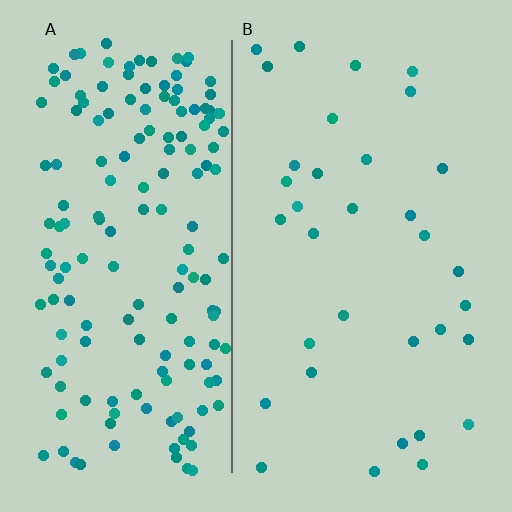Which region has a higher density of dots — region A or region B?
A (the left).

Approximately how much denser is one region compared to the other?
Approximately 4.9× — region A over region B.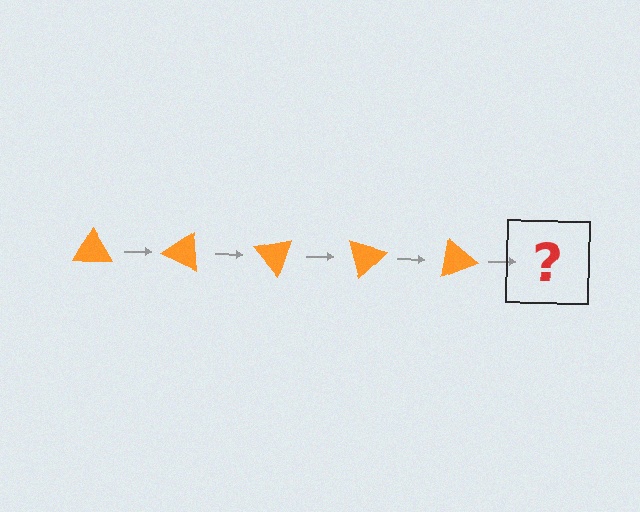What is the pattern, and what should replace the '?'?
The pattern is that the triangle rotates 25 degrees each step. The '?' should be an orange triangle rotated 125 degrees.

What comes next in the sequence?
The next element should be an orange triangle rotated 125 degrees.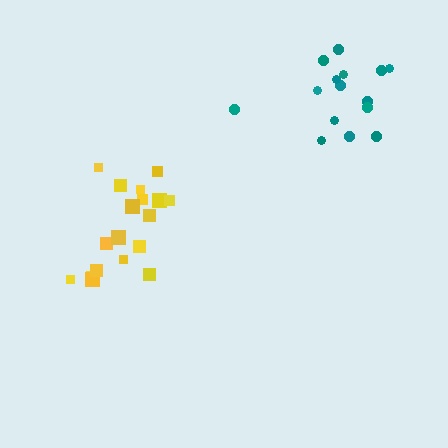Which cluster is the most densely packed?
Yellow.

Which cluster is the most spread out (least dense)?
Teal.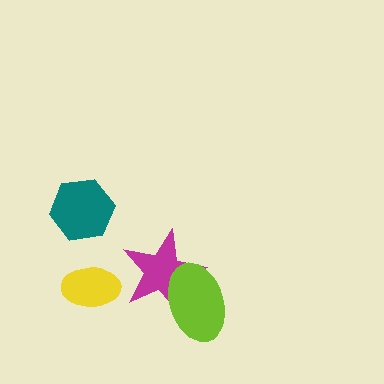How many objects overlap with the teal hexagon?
0 objects overlap with the teal hexagon.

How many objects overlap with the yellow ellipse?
0 objects overlap with the yellow ellipse.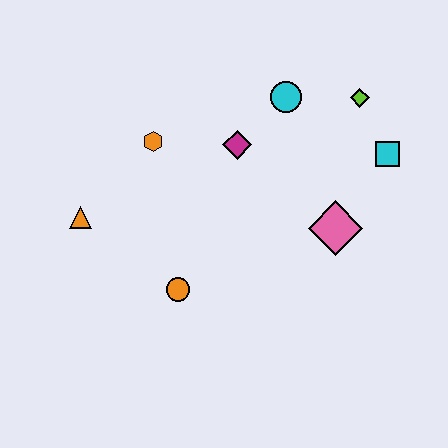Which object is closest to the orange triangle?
The orange hexagon is closest to the orange triangle.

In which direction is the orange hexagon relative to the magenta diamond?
The orange hexagon is to the left of the magenta diamond.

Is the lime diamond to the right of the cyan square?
No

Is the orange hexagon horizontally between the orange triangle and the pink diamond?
Yes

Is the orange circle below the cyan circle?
Yes